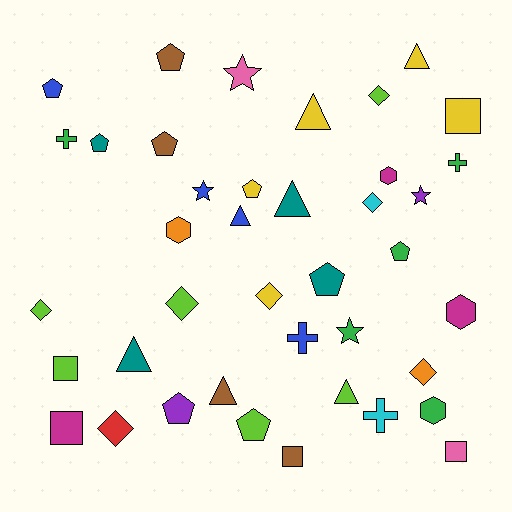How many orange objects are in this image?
There are 2 orange objects.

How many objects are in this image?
There are 40 objects.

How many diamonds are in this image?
There are 7 diamonds.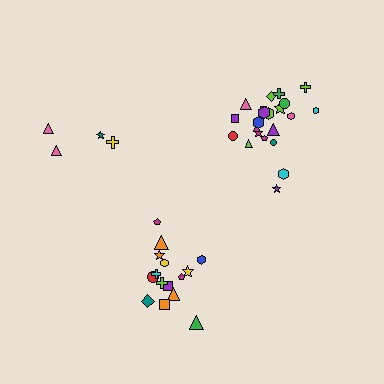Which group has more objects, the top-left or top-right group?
The top-right group.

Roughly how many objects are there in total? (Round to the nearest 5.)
Roughly 40 objects in total.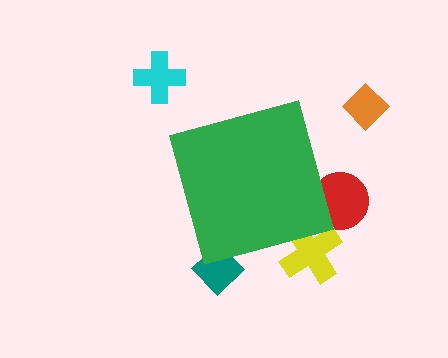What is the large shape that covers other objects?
A green square.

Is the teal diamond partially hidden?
Yes, the teal diamond is partially hidden behind the green square.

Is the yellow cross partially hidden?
Yes, the yellow cross is partially hidden behind the green square.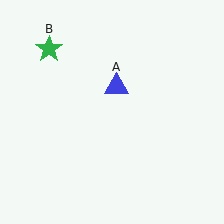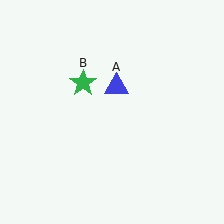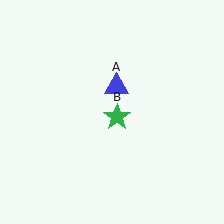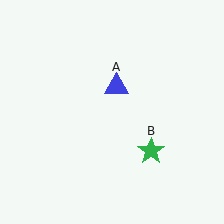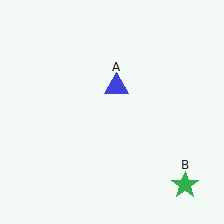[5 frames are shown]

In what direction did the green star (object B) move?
The green star (object B) moved down and to the right.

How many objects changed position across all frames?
1 object changed position: green star (object B).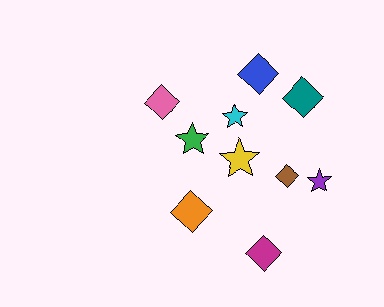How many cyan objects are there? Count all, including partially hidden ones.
There is 1 cyan object.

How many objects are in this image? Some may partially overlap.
There are 10 objects.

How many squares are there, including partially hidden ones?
There are no squares.